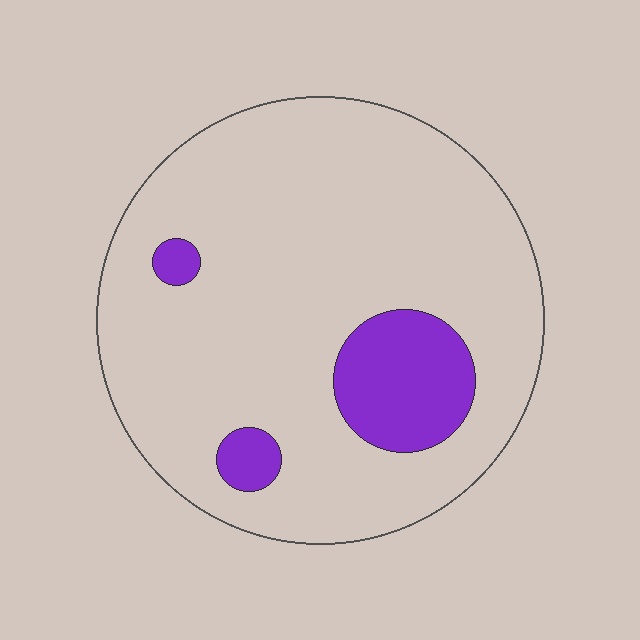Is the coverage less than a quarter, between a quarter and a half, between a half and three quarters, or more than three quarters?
Less than a quarter.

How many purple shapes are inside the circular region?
3.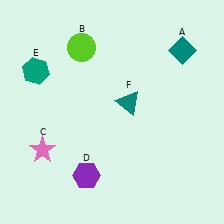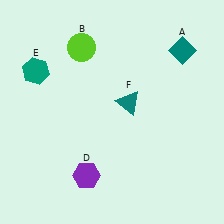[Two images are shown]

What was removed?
The pink star (C) was removed in Image 2.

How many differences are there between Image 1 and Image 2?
There is 1 difference between the two images.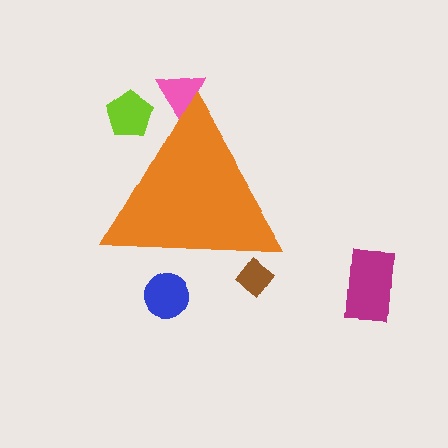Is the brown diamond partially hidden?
Yes, the brown diamond is partially hidden behind the orange triangle.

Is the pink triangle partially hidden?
Yes, the pink triangle is partially hidden behind the orange triangle.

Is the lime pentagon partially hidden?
Yes, the lime pentagon is partially hidden behind the orange triangle.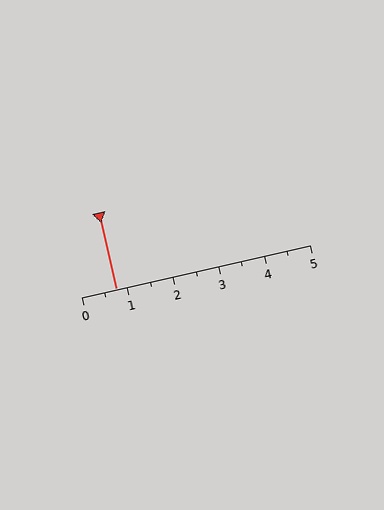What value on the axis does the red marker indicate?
The marker indicates approximately 0.8.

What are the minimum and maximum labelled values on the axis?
The axis runs from 0 to 5.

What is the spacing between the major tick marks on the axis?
The major ticks are spaced 1 apart.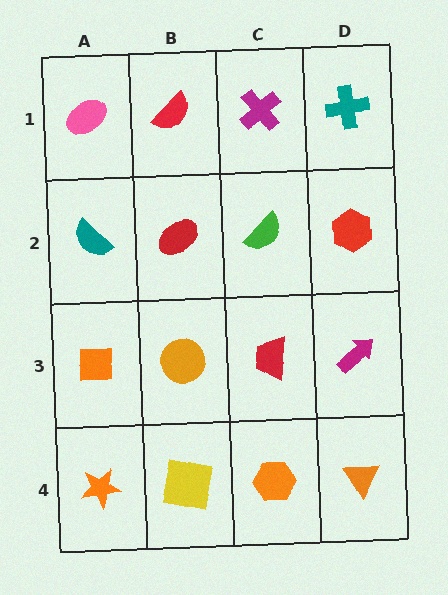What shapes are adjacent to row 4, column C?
A red trapezoid (row 3, column C), a yellow square (row 4, column B), an orange triangle (row 4, column D).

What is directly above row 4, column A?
An orange square.